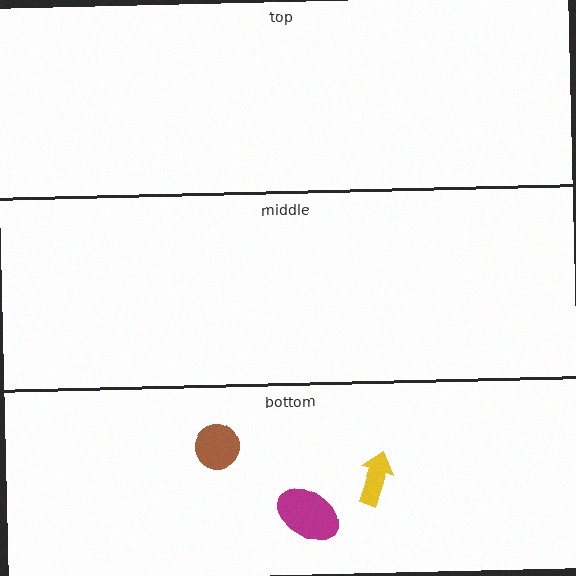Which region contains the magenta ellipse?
The bottom region.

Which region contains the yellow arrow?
The bottom region.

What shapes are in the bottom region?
The yellow arrow, the magenta ellipse, the brown circle.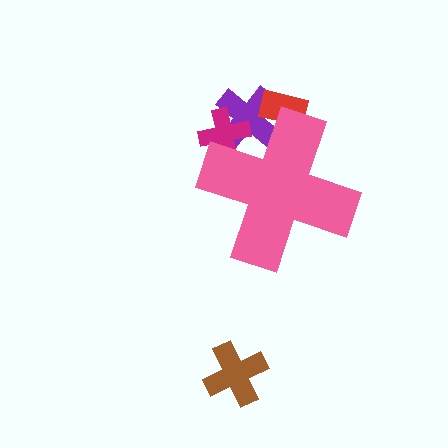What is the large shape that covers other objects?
A pink cross.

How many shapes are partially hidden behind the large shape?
3 shapes are partially hidden.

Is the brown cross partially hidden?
No, the brown cross is fully visible.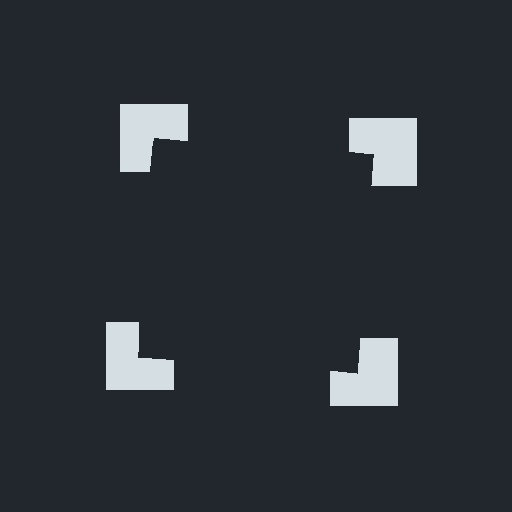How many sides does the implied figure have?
4 sides.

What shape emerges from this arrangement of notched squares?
An illusory square — its edges are inferred from the aligned wedge cuts in the notched squares, not physically drawn.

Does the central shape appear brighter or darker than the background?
It typically appears slightly darker than the background, even though no actual brightness change is drawn.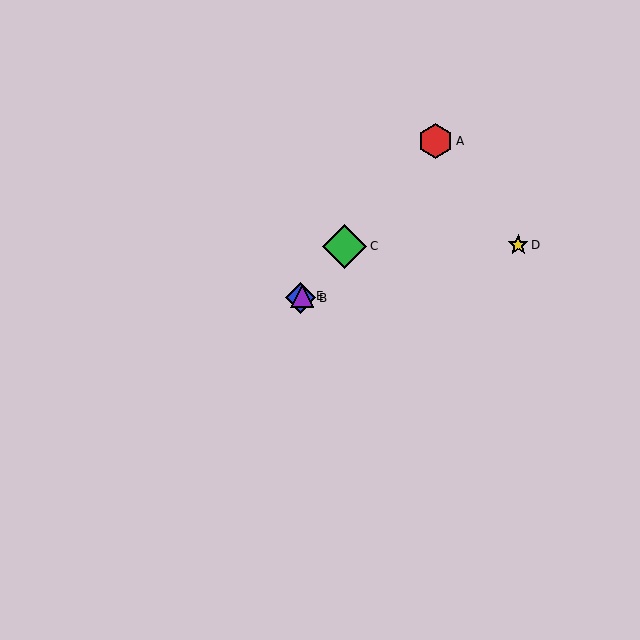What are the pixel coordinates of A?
Object A is at (435, 141).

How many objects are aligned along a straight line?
4 objects (A, B, C, E) are aligned along a straight line.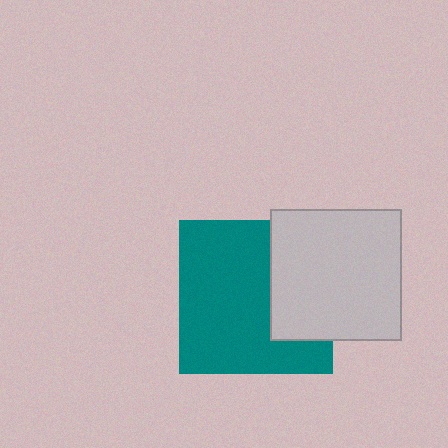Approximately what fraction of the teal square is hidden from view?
Roughly 33% of the teal square is hidden behind the light gray square.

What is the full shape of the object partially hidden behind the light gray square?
The partially hidden object is a teal square.